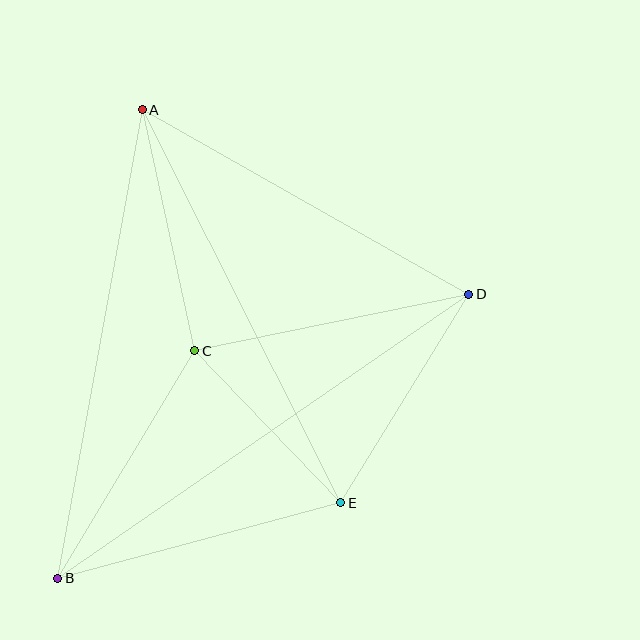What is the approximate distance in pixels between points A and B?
The distance between A and B is approximately 476 pixels.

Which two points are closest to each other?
Points C and E are closest to each other.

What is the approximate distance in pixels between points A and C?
The distance between A and C is approximately 247 pixels.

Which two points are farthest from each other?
Points B and D are farthest from each other.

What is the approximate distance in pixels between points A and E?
The distance between A and E is approximately 440 pixels.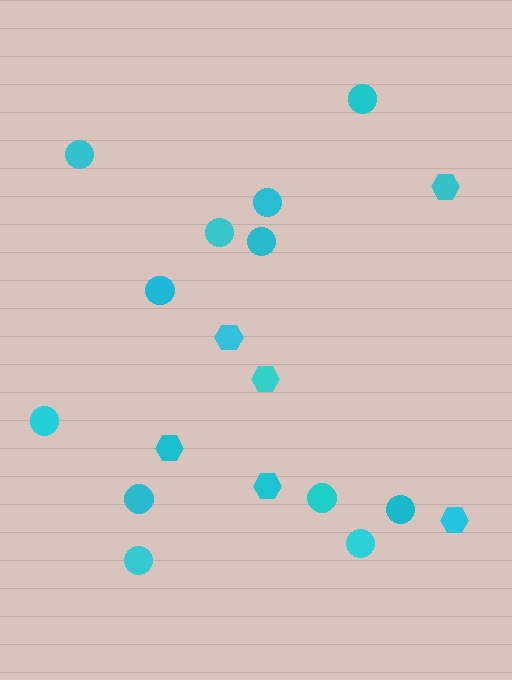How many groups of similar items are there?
There are 2 groups: one group of circles (12) and one group of hexagons (6).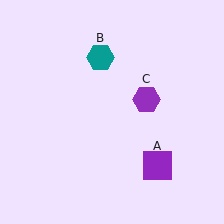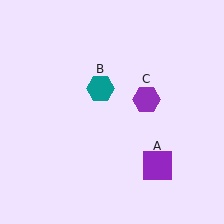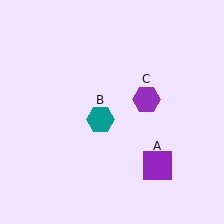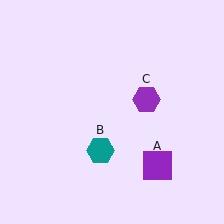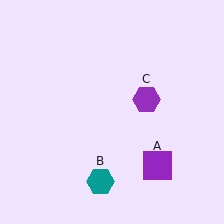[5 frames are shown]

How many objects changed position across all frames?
1 object changed position: teal hexagon (object B).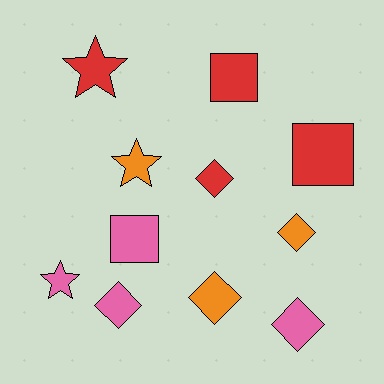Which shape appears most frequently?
Diamond, with 5 objects.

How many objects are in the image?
There are 11 objects.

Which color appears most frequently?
Pink, with 4 objects.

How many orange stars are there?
There is 1 orange star.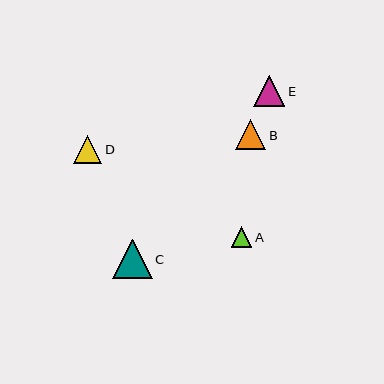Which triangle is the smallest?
Triangle A is the smallest with a size of approximately 20 pixels.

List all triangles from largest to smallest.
From largest to smallest: C, E, B, D, A.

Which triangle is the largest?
Triangle C is the largest with a size of approximately 39 pixels.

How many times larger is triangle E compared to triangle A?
Triangle E is approximately 1.5 times the size of triangle A.